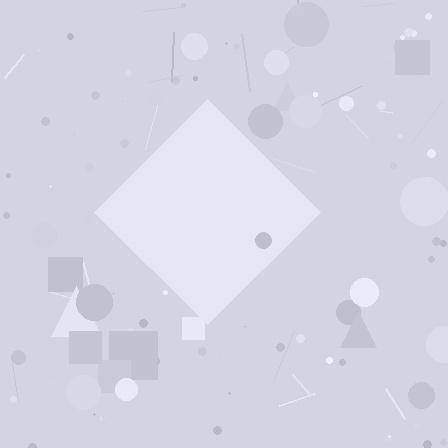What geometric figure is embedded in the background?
A diamond is embedded in the background.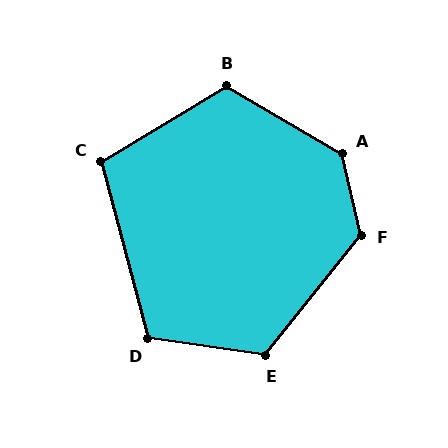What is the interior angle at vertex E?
Approximately 121 degrees (obtuse).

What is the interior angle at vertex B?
Approximately 119 degrees (obtuse).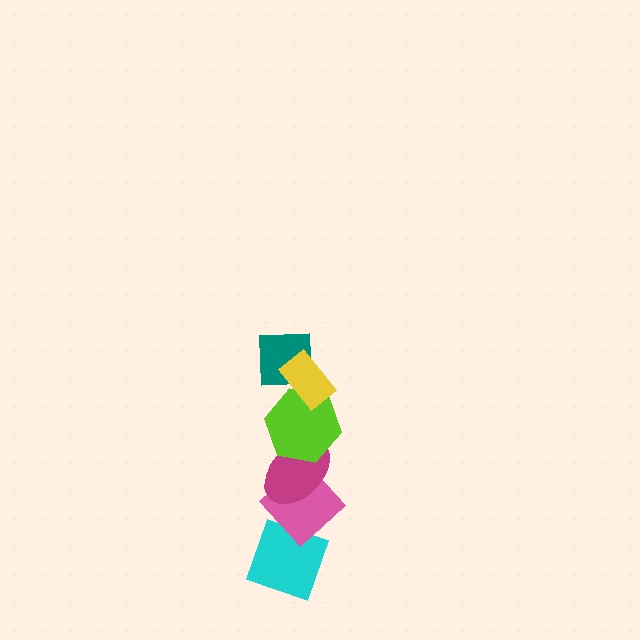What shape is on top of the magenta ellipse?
The lime hexagon is on top of the magenta ellipse.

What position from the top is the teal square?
The teal square is 2nd from the top.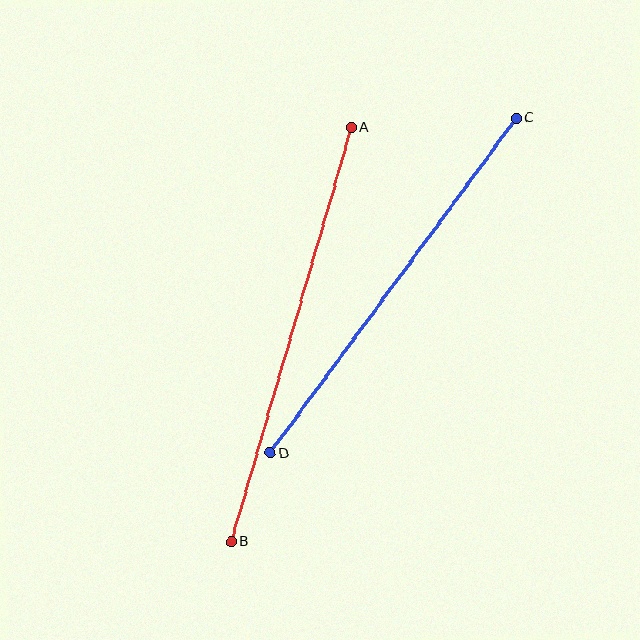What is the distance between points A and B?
The distance is approximately 431 pixels.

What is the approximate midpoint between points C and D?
The midpoint is at approximately (393, 286) pixels.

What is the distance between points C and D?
The distance is approximately 416 pixels.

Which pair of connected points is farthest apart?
Points A and B are farthest apart.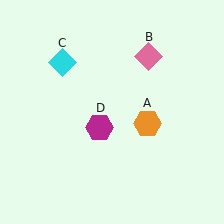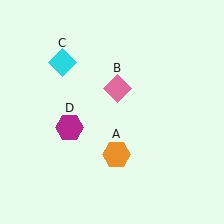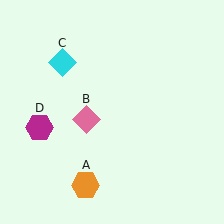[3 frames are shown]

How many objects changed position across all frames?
3 objects changed position: orange hexagon (object A), pink diamond (object B), magenta hexagon (object D).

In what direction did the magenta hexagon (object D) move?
The magenta hexagon (object D) moved left.